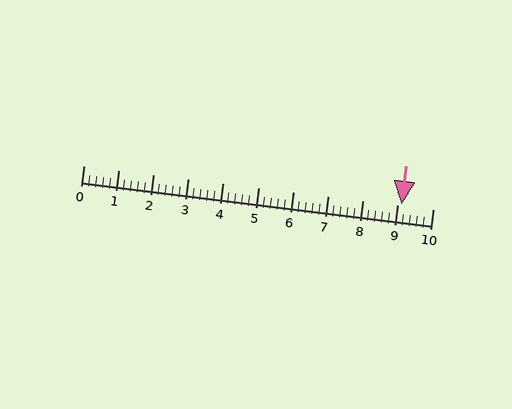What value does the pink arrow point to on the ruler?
The pink arrow points to approximately 9.1.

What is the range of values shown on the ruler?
The ruler shows values from 0 to 10.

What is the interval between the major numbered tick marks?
The major tick marks are spaced 1 units apart.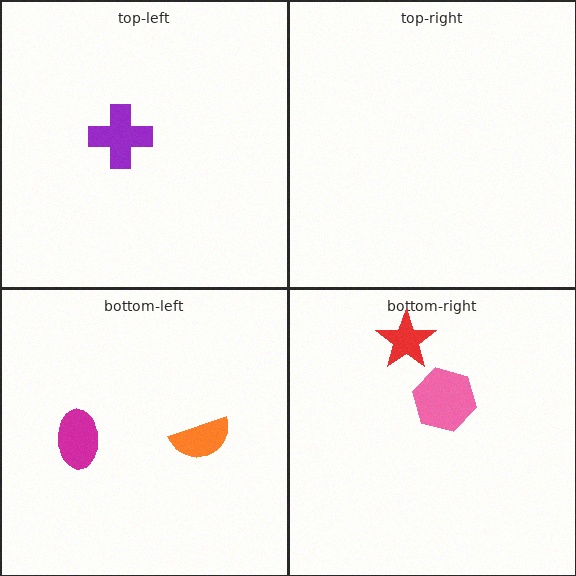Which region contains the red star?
The bottom-right region.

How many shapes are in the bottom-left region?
2.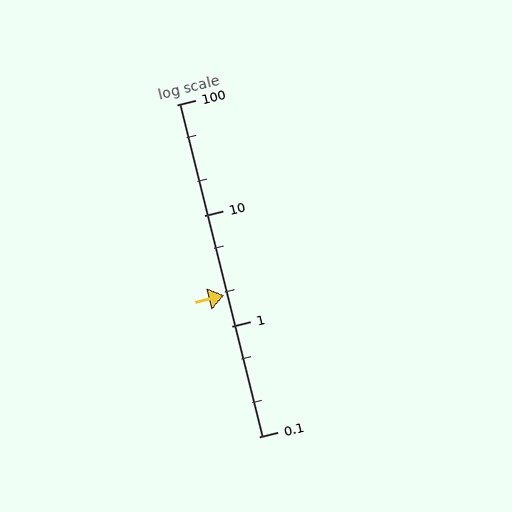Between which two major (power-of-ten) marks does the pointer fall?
The pointer is between 1 and 10.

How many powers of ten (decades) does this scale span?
The scale spans 3 decades, from 0.1 to 100.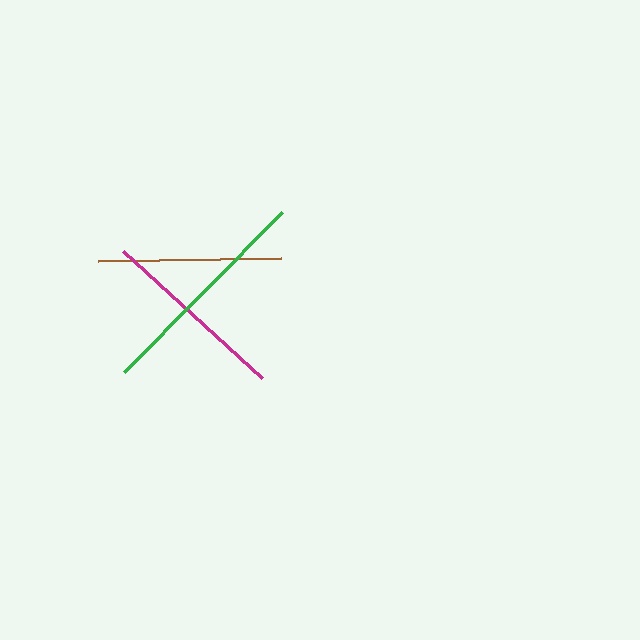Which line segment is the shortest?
The brown line is the shortest at approximately 183 pixels.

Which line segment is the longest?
The green line is the longest at approximately 226 pixels.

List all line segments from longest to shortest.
From longest to shortest: green, magenta, brown.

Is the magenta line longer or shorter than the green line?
The green line is longer than the magenta line.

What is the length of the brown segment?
The brown segment is approximately 183 pixels long.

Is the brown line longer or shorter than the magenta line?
The magenta line is longer than the brown line.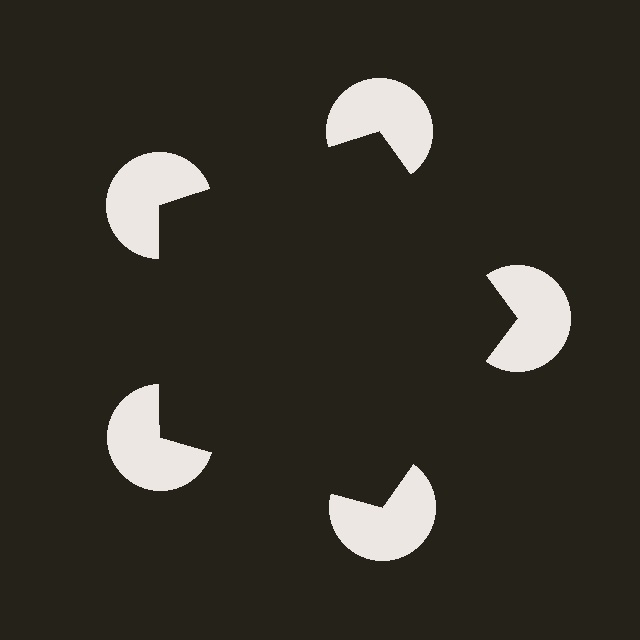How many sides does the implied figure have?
5 sides.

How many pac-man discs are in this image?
There are 5 — one at each vertex of the illusory pentagon.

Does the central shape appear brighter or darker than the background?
It typically appears slightly darker than the background, even though no actual brightness change is drawn.